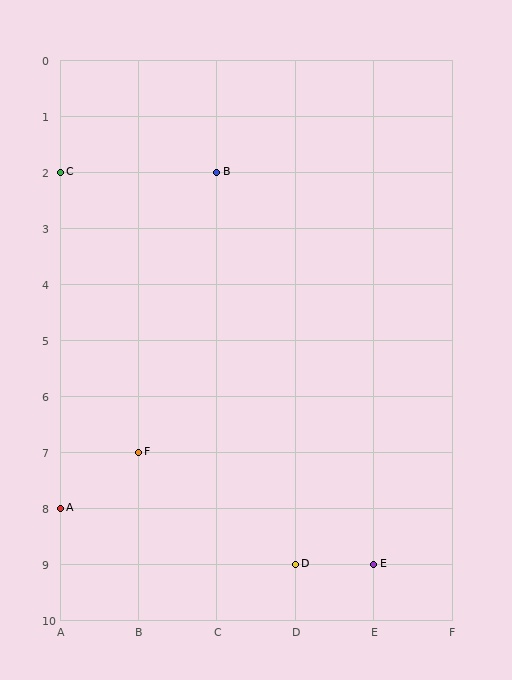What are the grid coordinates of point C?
Point C is at grid coordinates (A, 2).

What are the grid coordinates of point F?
Point F is at grid coordinates (B, 7).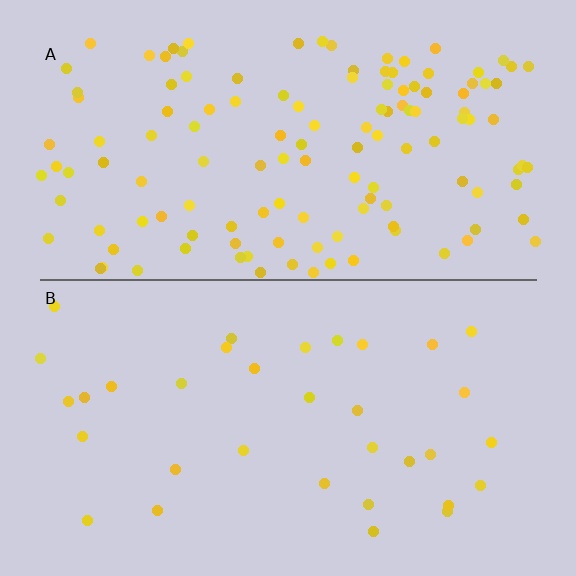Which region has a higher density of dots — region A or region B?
A (the top).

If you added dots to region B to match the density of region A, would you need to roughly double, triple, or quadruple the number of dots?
Approximately quadruple.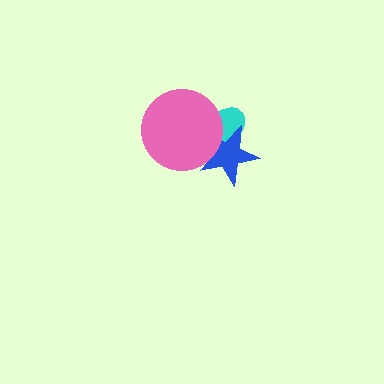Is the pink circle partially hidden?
No, no other shape covers it.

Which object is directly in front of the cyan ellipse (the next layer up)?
The blue star is directly in front of the cyan ellipse.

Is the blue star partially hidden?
Yes, it is partially covered by another shape.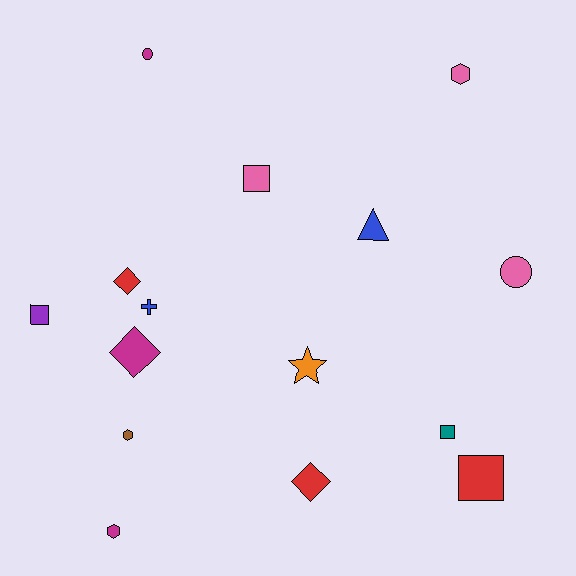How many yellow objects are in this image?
There are no yellow objects.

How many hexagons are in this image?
There are 3 hexagons.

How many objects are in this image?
There are 15 objects.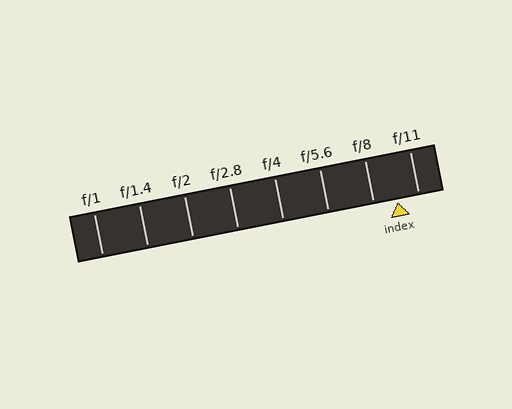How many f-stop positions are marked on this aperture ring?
There are 8 f-stop positions marked.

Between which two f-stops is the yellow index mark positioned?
The index mark is between f/8 and f/11.